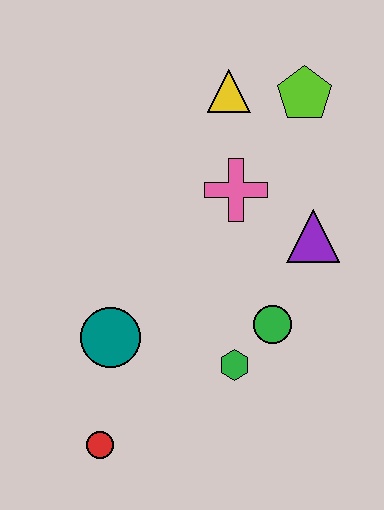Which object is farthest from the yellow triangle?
The red circle is farthest from the yellow triangle.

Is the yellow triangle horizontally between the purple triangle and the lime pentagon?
No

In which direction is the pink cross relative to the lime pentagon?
The pink cross is below the lime pentagon.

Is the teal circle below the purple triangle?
Yes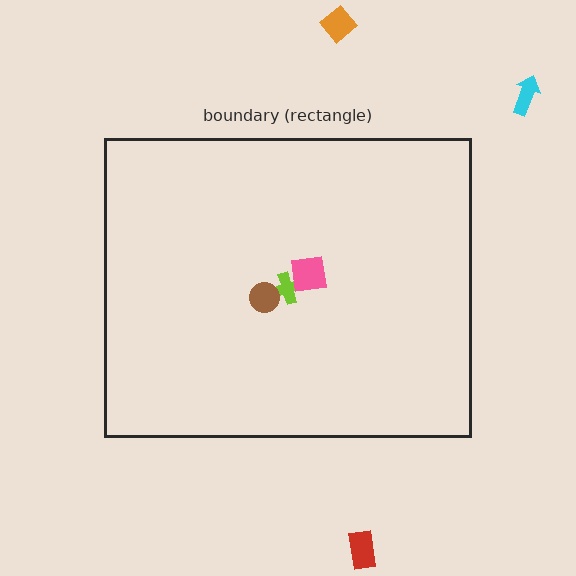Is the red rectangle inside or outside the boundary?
Outside.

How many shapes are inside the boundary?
3 inside, 3 outside.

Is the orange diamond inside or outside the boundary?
Outside.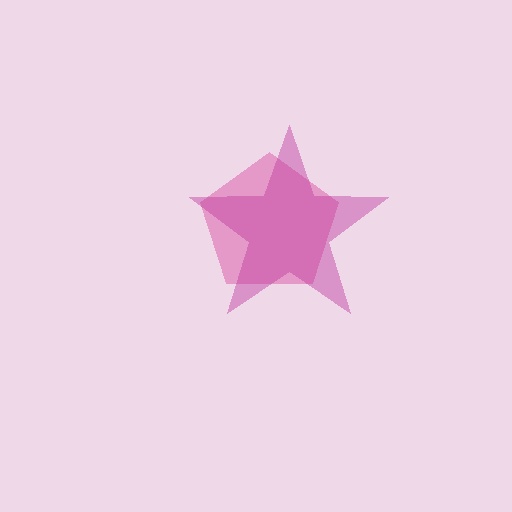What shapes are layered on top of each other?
The layered shapes are: a pink pentagon, a magenta star.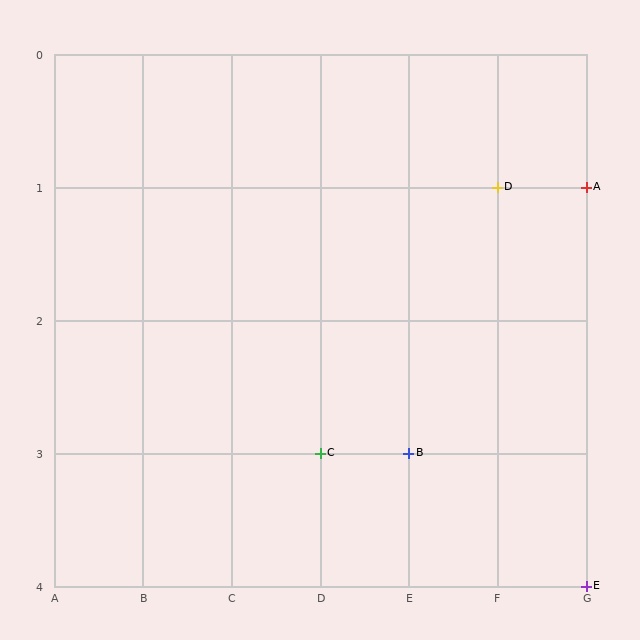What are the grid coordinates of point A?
Point A is at grid coordinates (G, 1).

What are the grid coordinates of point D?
Point D is at grid coordinates (F, 1).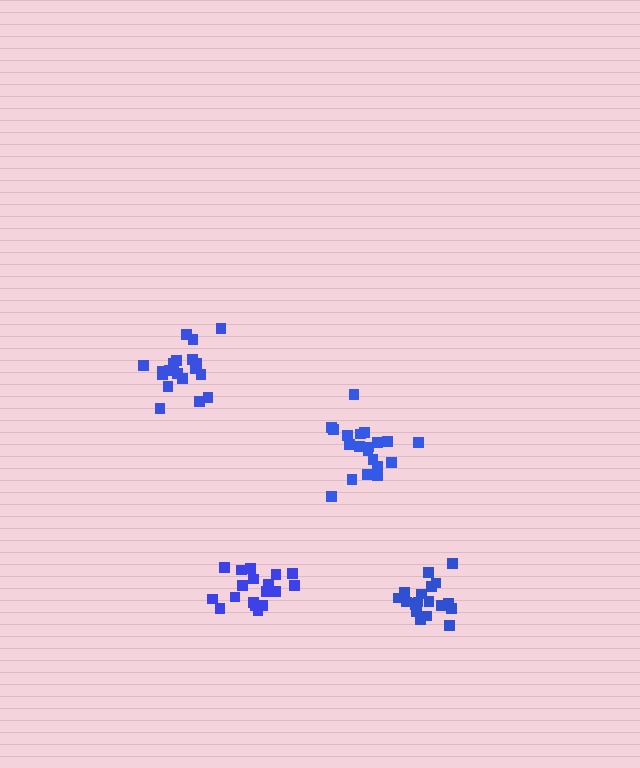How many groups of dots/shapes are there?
There are 4 groups.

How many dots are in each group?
Group 1: 20 dots, Group 2: 19 dots, Group 3: 18 dots, Group 4: 19 dots (76 total).